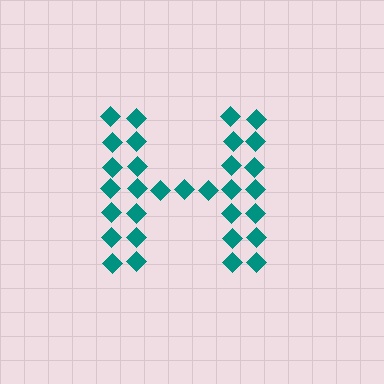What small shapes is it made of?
It is made of small diamonds.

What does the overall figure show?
The overall figure shows the letter H.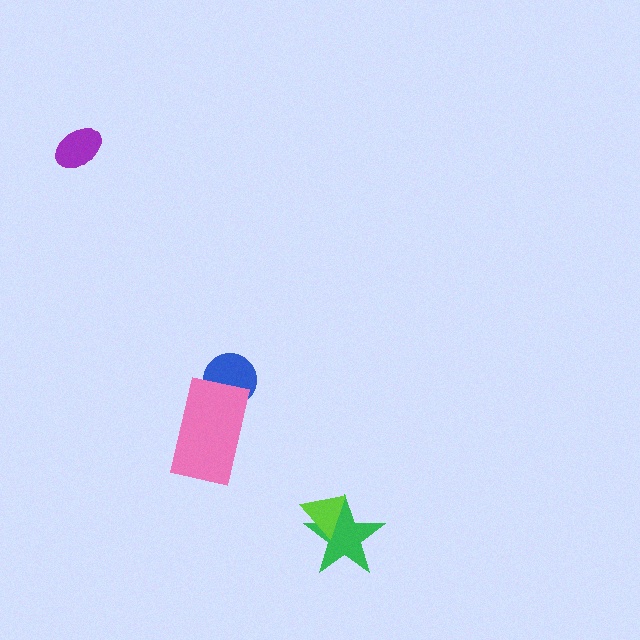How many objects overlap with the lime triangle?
1 object overlaps with the lime triangle.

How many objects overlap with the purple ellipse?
0 objects overlap with the purple ellipse.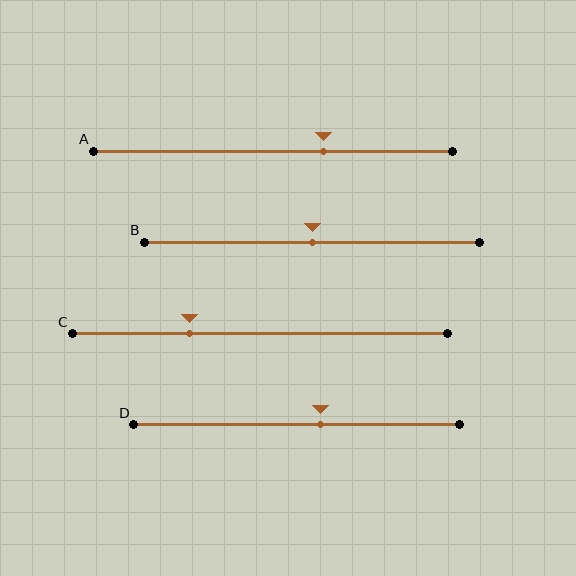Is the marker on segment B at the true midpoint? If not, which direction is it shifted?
Yes, the marker on segment B is at the true midpoint.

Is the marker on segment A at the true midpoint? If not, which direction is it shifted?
No, the marker on segment A is shifted to the right by about 14% of the segment length.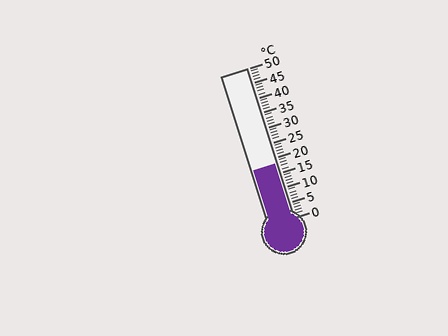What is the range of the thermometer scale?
The thermometer scale ranges from 0°C to 50°C.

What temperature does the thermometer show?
The thermometer shows approximately 18°C.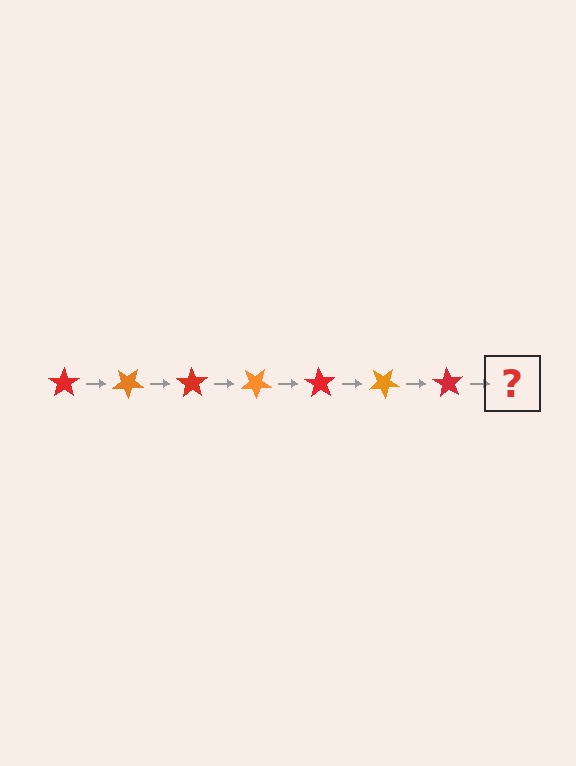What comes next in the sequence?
The next element should be an orange star, rotated 245 degrees from the start.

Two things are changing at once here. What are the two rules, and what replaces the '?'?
The two rules are that it rotates 35 degrees each step and the color cycles through red and orange. The '?' should be an orange star, rotated 245 degrees from the start.